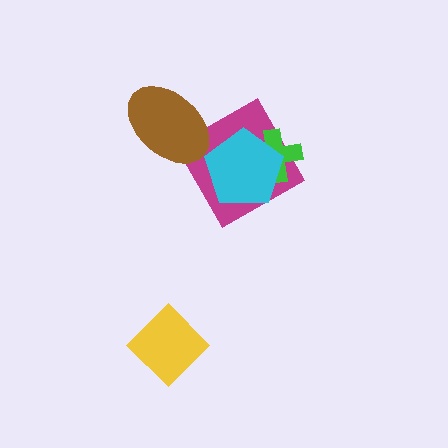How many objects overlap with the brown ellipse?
1 object overlaps with the brown ellipse.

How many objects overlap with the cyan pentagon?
2 objects overlap with the cyan pentagon.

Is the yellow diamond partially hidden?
No, no other shape covers it.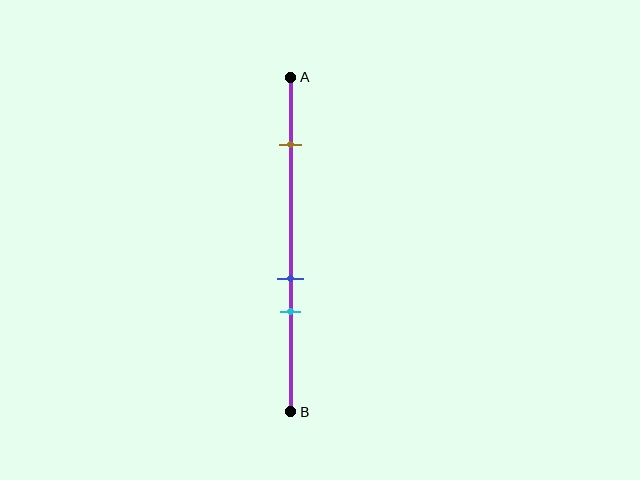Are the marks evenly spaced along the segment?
No, the marks are not evenly spaced.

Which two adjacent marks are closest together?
The blue and cyan marks are the closest adjacent pair.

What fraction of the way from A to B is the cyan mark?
The cyan mark is approximately 70% (0.7) of the way from A to B.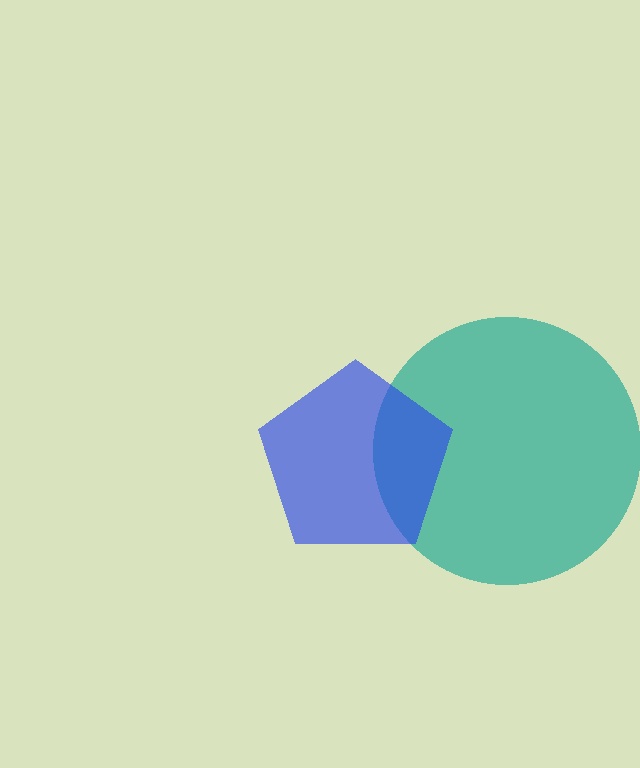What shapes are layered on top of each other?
The layered shapes are: a teal circle, a blue pentagon.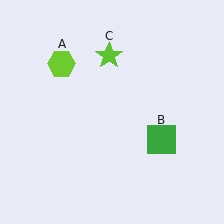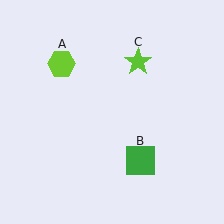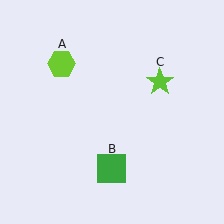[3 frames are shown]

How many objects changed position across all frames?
2 objects changed position: green square (object B), lime star (object C).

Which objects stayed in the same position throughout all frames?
Lime hexagon (object A) remained stationary.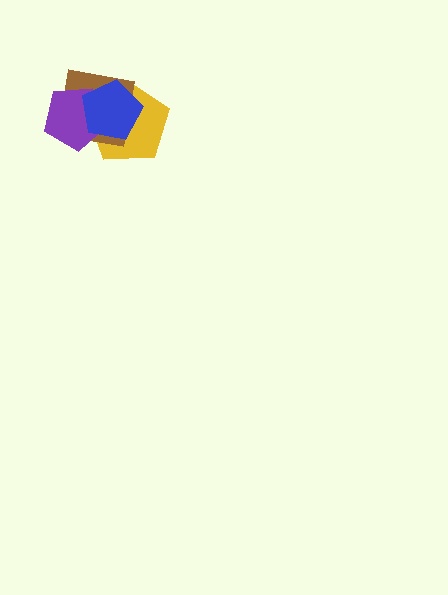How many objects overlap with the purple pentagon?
3 objects overlap with the purple pentagon.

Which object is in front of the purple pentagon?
The blue pentagon is in front of the purple pentagon.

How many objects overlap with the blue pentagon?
3 objects overlap with the blue pentagon.